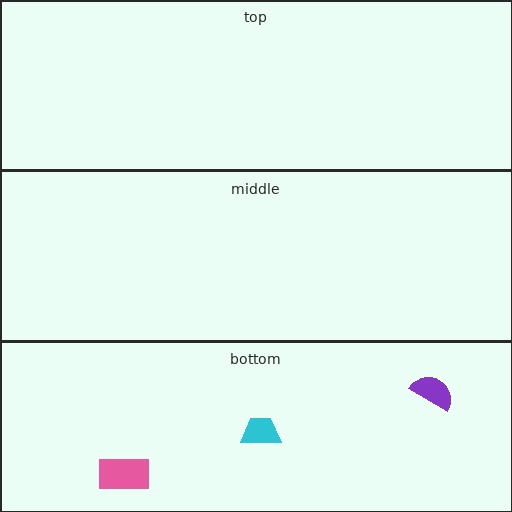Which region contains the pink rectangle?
The bottom region.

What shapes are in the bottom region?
The pink rectangle, the purple semicircle, the cyan trapezoid.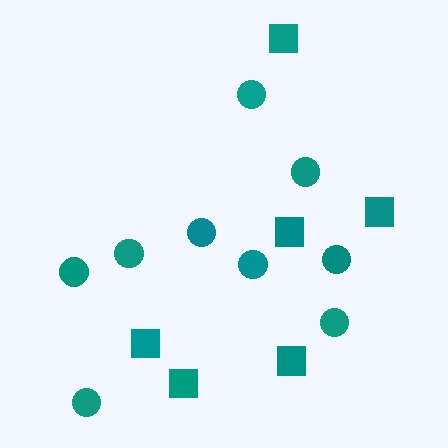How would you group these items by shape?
There are 2 groups: one group of squares (6) and one group of circles (9).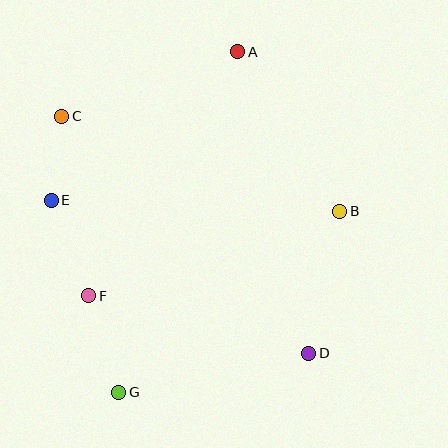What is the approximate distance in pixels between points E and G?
The distance between E and G is approximately 204 pixels.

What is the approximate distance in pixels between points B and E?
The distance between B and E is approximately 289 pixels.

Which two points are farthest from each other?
Points A and G are farthest from each other.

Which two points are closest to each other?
Points C and E are closest to each other.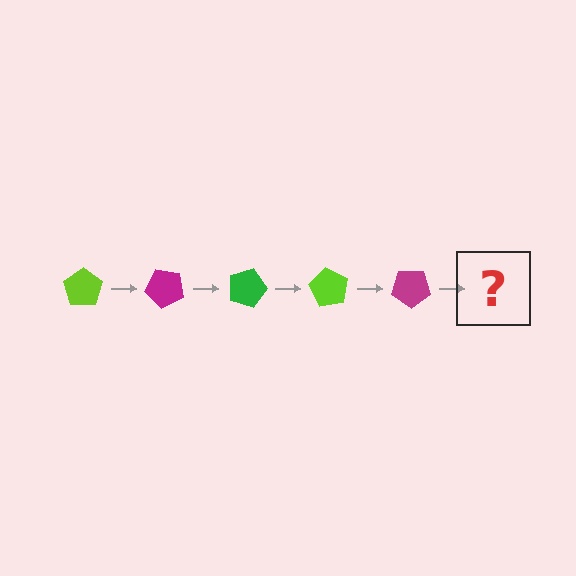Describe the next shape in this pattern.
It should be a green pentagon, rotated 225 degrees from the start.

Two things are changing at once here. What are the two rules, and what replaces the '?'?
The two rules are that it rotates 45 degrees each step and the color cycles through lime, magenta, and green. The '?' should be a green pentagon, rotated 225 degrees from the start.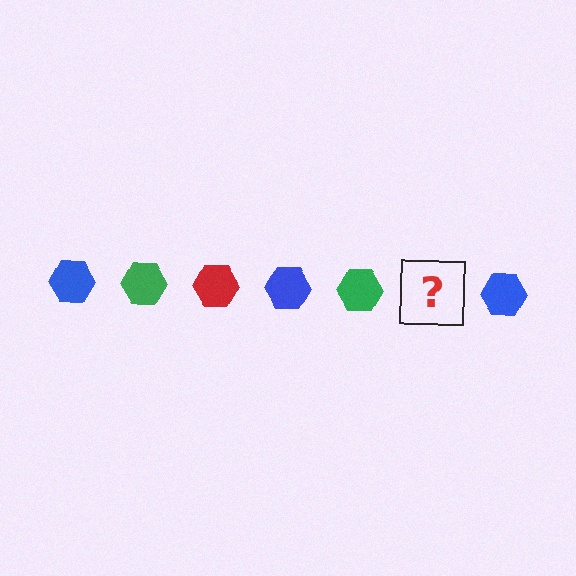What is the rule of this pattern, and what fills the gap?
The rule is that the pattern cycles through blue, green, red hexagons. The gap should be filled with a red hexagon.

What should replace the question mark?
The question mark should be replaced with a red hexagon.